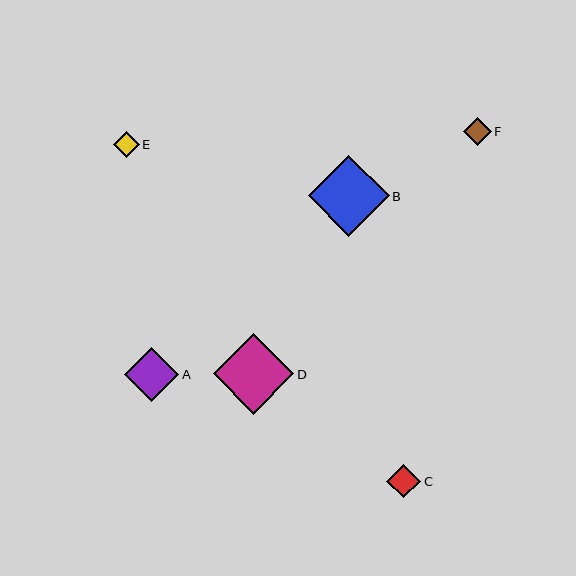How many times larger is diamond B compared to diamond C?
Diamond B is approximately 2.4 times the size of diamond C.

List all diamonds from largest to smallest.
From largest to smallest: B, D, A, C, F, E.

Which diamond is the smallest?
Diamond E is the smallest with a size of approximately 26 pixels.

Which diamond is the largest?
Diamond B is the largest with a size of approximately 81 pixels.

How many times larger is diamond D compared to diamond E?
Diamond D is approximately 3.1 times the size of diamond E.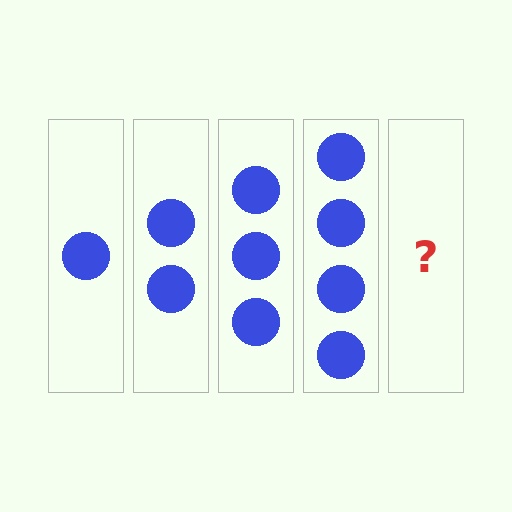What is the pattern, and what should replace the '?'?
The pattern is that each step adds one more circle. The '?' should be 5 circles.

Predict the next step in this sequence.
The next step is 5 circles.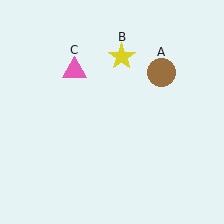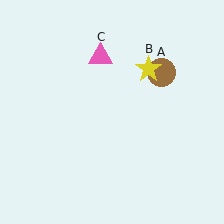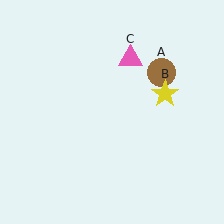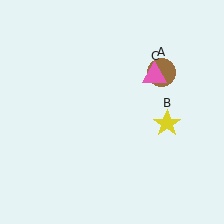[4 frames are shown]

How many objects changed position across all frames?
2 objects changed position: yellow star (object B), pink triangle (object C).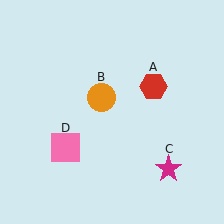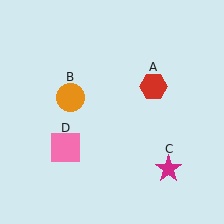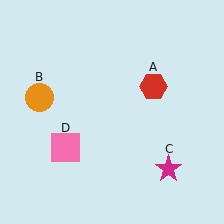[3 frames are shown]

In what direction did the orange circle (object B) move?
The orange circle (object B) moved left.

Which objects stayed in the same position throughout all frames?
Red hexagon (object A) and magenta star (object C) and pink square (object D) remained stationary.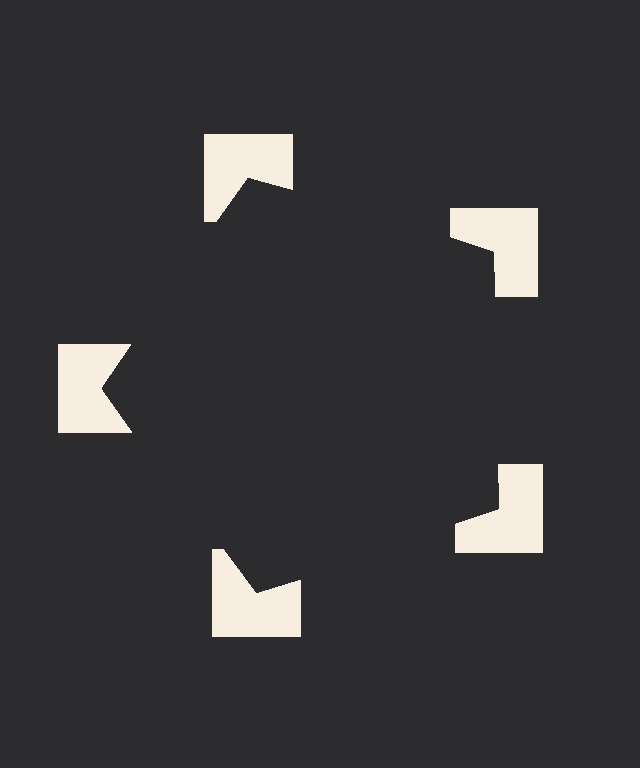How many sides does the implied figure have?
5 sides.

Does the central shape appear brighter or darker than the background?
It typically appears slightly darker than the background, even though no actual brightness change is drawn.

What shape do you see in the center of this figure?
An illusory pentagon — its edges are inferred from the aligned wedge cuts in the notched squares, not physically drawn.